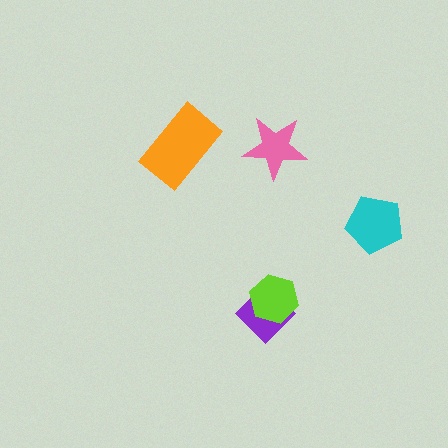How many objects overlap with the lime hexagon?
1 object overlaps with the lime hexagon.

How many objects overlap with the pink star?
0 objects overlap with the pink star.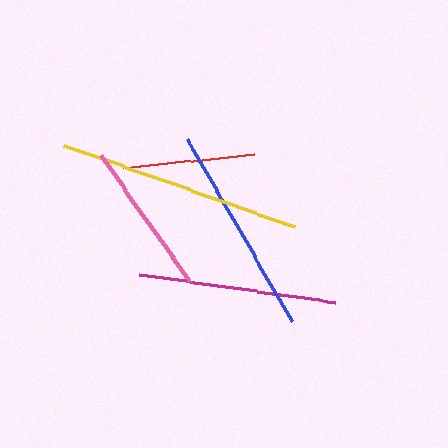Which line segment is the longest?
The yellow line is the longest at approximately 244 pixels.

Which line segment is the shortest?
The red line is the shortest at approximately 131 pixels.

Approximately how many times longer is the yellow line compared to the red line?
The yellow line is approximately 1.9 times the length of the red line.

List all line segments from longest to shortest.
From longest to shortest: yellow, blue, magenta, pink, red.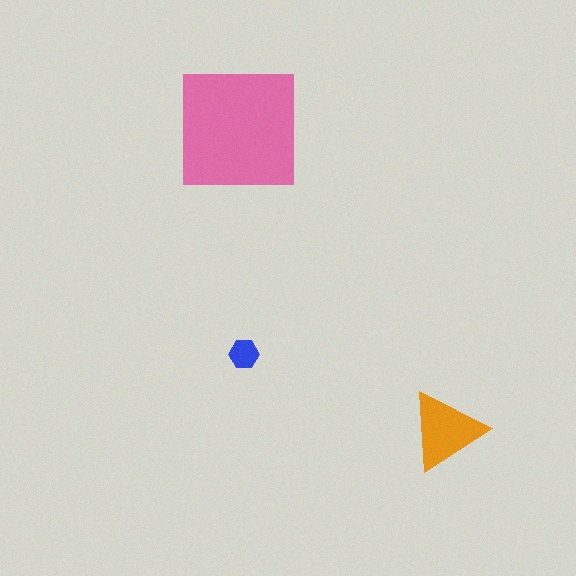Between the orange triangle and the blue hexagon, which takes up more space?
The orange triangle.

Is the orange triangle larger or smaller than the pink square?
Smaller.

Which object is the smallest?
The blue hexagon.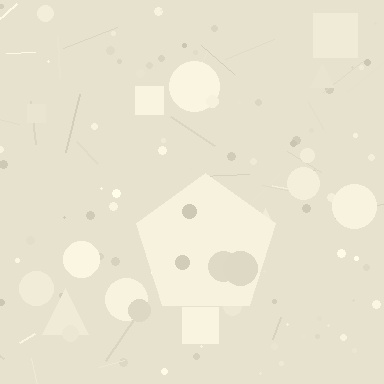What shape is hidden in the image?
A pentagon is hidden in the image.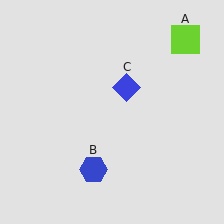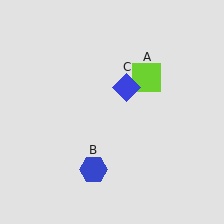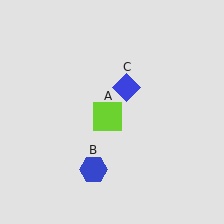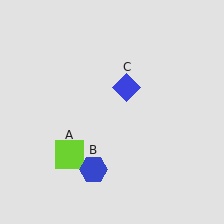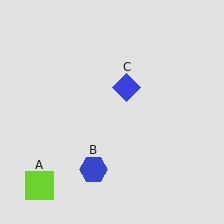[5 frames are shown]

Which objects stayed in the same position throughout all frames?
Blue hexagon (object B) and blue diamond (object C) remained stationary.